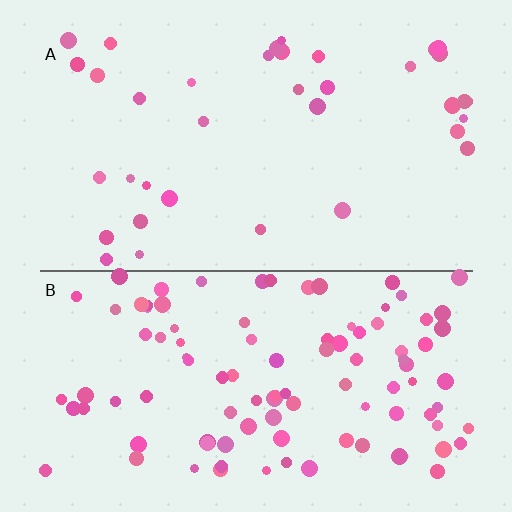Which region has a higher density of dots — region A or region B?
B (the bottom).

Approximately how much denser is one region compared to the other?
Approximately 2.9× — region B over region A.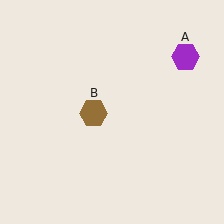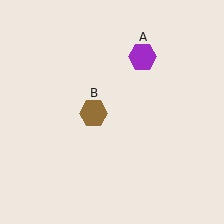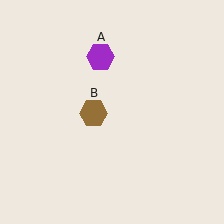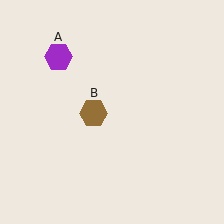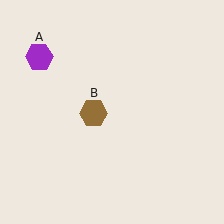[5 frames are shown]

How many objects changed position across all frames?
1 object changed position: purple hexagon (object A).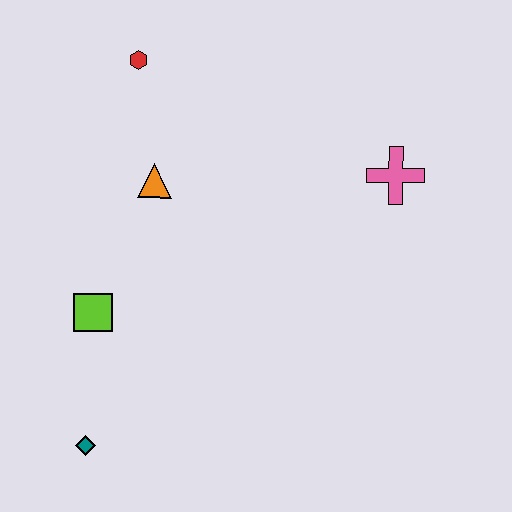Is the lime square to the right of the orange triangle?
No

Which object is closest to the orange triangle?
The red hexagon is closest to the orange triangle.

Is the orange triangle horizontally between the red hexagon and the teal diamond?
No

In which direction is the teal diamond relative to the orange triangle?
The teal diamond is below the orange triangle.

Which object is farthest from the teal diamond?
The pink cross is farthest from the teal diamond.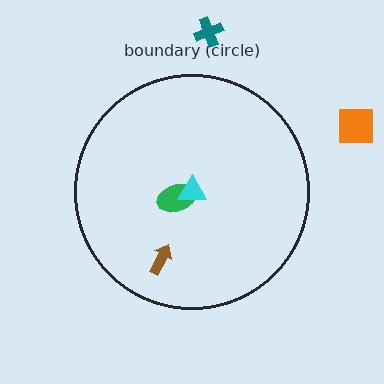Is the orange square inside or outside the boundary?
Outside.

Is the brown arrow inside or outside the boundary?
Inside.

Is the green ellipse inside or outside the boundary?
Inside.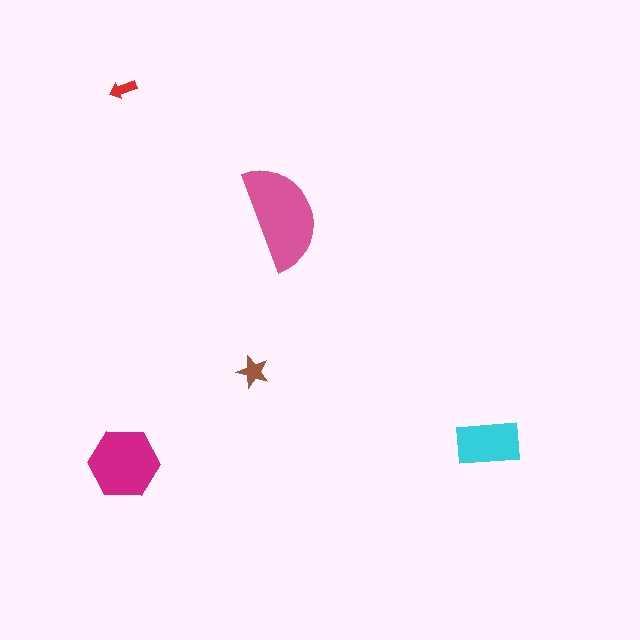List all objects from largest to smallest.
The pink semicircle, the magenta hexagon, the cyan rectangle, the brown star, the red arrow.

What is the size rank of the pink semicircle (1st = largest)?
1st.